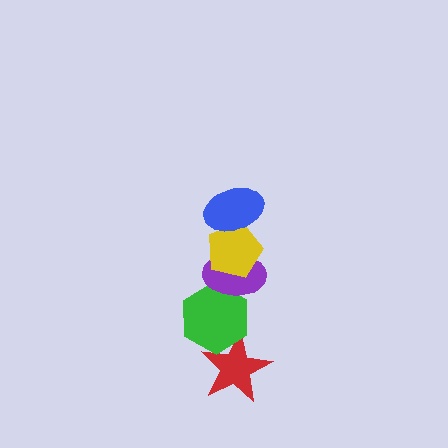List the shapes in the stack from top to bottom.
From top to bottom: the blue ellipse, the yellow pentagon, the purple ellipse, the green hexagon, the red star.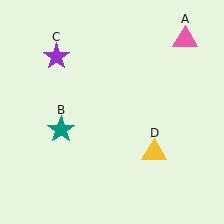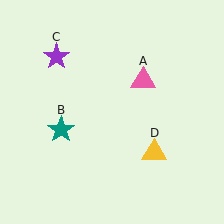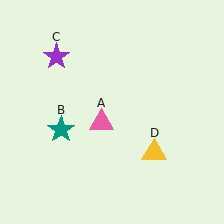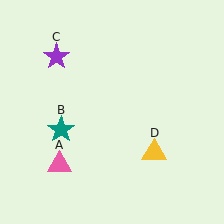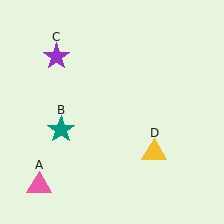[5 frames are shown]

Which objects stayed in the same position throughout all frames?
Teal star (object B) and purple star (object C) and yellow triangle (object D) remained stationary.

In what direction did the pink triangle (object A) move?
The pink triangle (object A) moved down and to the left.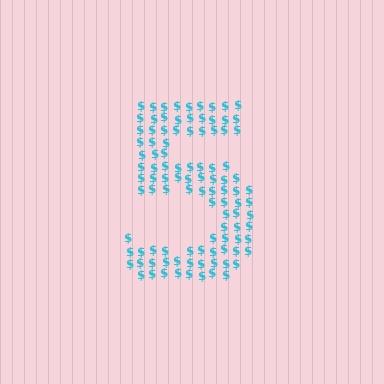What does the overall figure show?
The overall figure shows the digit 5.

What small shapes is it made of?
It is made of small dollar signs.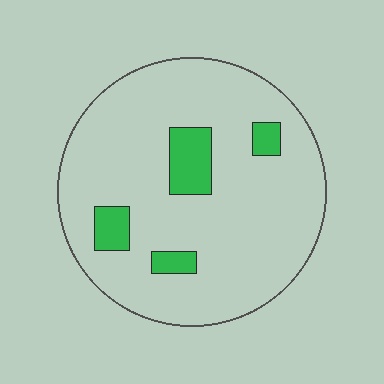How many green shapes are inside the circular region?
4.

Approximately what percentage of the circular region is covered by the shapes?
Approximately 10%.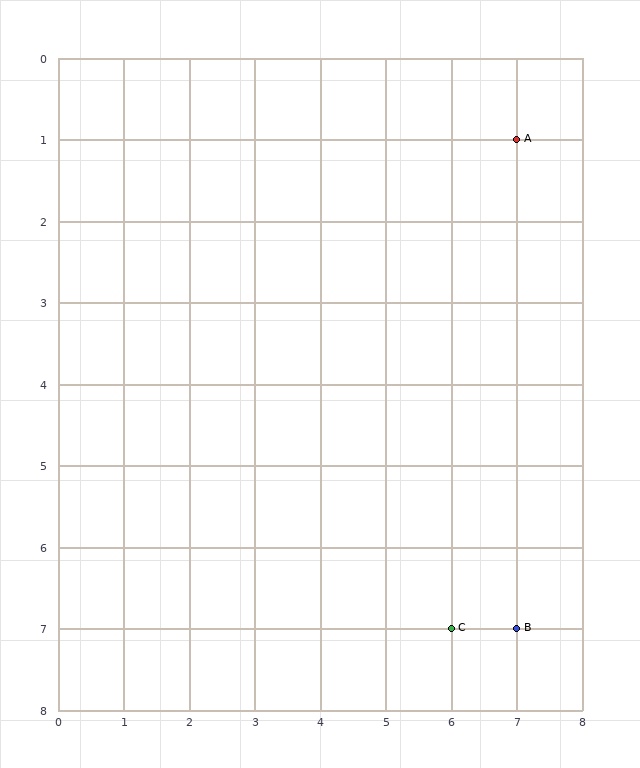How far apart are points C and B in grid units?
Points C and B are 1 column apart.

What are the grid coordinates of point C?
Point C is at grid coordinates (6, 7).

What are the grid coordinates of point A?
Point A is at grid coordinates (7, 1).